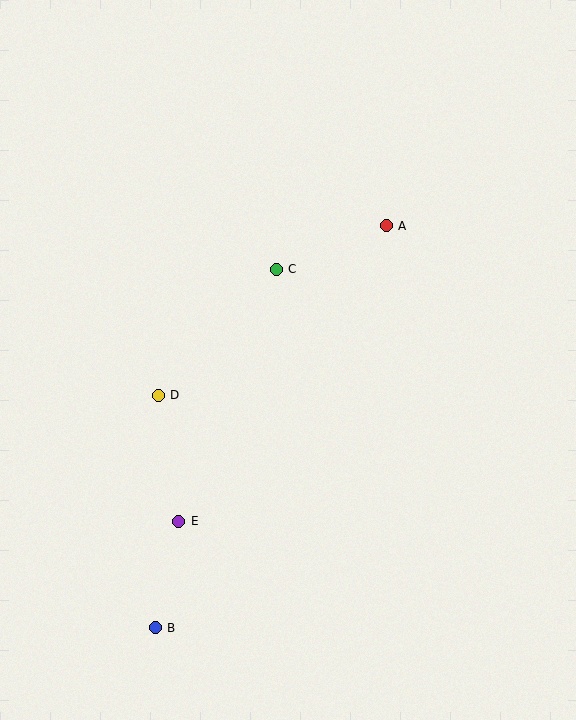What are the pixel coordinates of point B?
Point B is at (155, 628).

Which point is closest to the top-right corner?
Point A is closest to the top-right corner.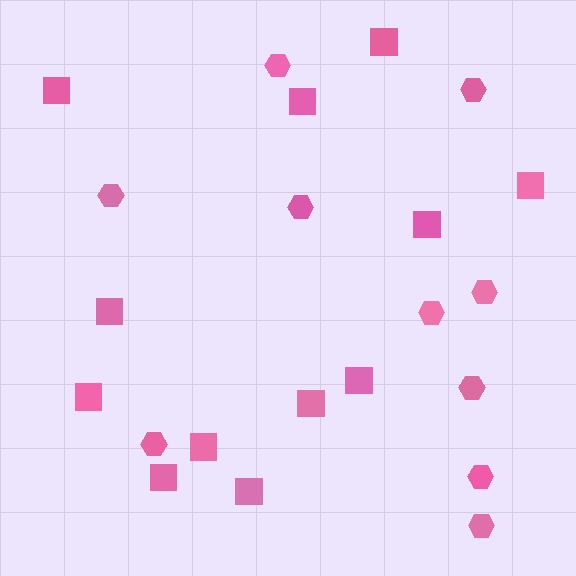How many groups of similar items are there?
There are 2 groups: one group of squares (12) and one group of hexagons (10).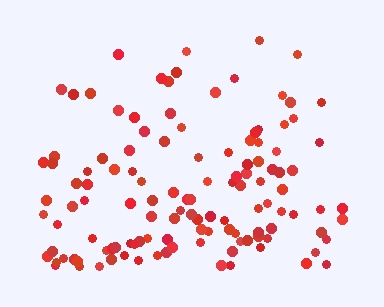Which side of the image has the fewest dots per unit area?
The top.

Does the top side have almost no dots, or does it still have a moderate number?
Still a moderate number, just noticeably fewer than the bottom.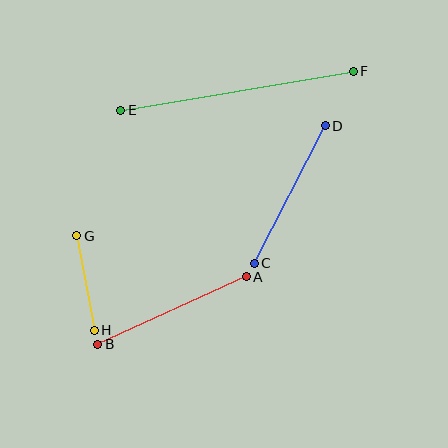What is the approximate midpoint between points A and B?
The midpoint is at approximately (172, 311) pixels.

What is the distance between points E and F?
The distance is approximately 236 pixels.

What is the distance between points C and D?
The distance is approximately 155 pixels.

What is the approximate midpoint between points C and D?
The midpoint is at approximately (290, 194) pixels.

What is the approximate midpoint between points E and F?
The midpoint is at approximately (237, 91) pixels.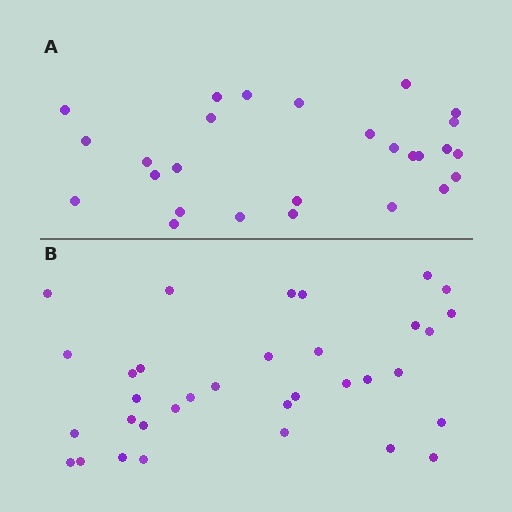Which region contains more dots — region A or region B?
Region B (the bottom region) has more dots.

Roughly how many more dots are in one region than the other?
Region B has roughly 8 or so more dots than region A.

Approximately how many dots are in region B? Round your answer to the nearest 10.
About 30 dots. (The exact count is 34, which rounds to 30.)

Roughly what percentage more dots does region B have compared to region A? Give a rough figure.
About 25% more.